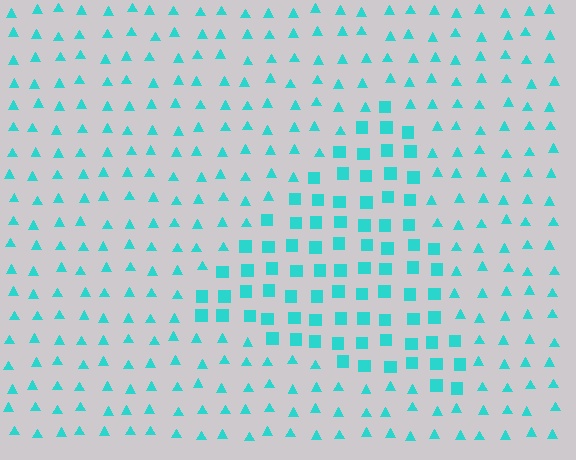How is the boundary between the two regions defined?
The boundary is defined by a change in element shape: squares inside vs. triangles outside. All elements share the same color and spacing.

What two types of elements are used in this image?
The image uses squares inside the triangle region and triangles outside it.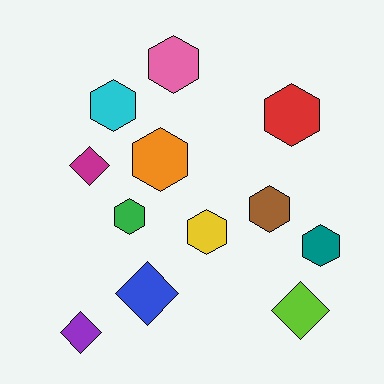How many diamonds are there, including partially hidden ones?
There are 4 diamonds.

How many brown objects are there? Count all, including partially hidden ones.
There is 1 brown object.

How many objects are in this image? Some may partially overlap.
There are 12 objects.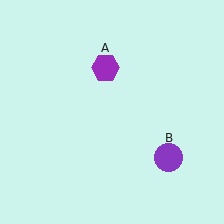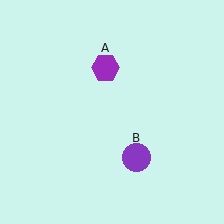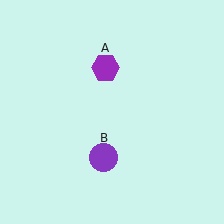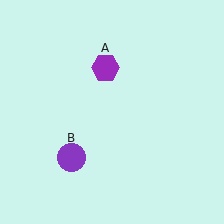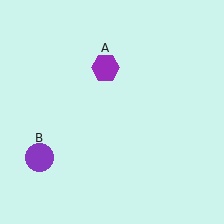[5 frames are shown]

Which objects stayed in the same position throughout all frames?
Purple hexagon (object A) remained stationary.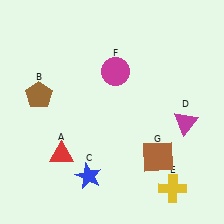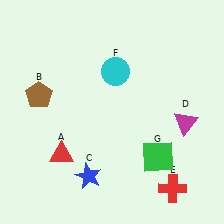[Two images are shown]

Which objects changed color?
E changed from yellow to red. F changed from magenta to cyan. G changed from brown to green.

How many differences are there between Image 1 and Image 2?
There are 3 differences between the two images.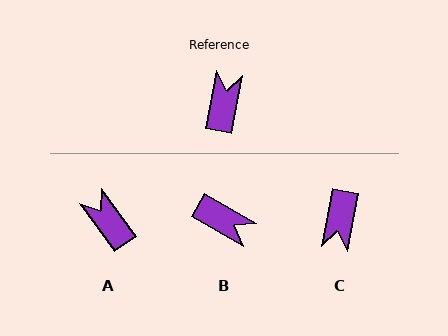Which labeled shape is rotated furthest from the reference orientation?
C, about 179 degrees away.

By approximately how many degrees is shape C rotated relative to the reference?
Approximately 179 degrees counter-clockwise.